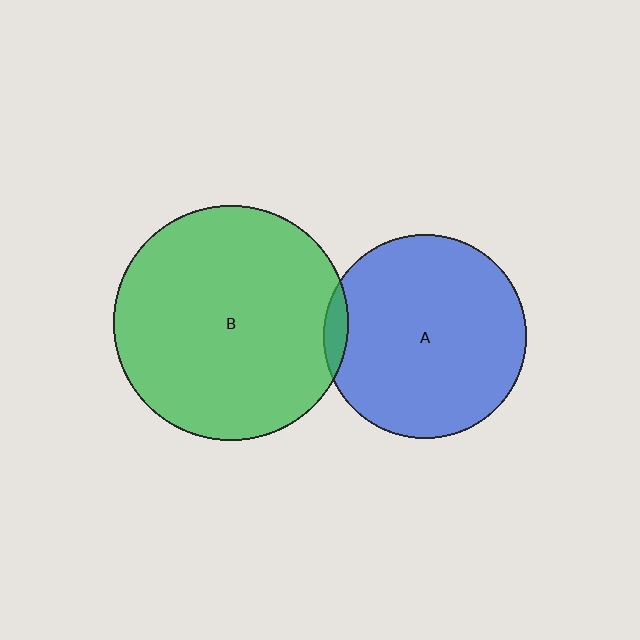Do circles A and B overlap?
Yes.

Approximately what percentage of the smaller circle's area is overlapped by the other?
Approximately 5%.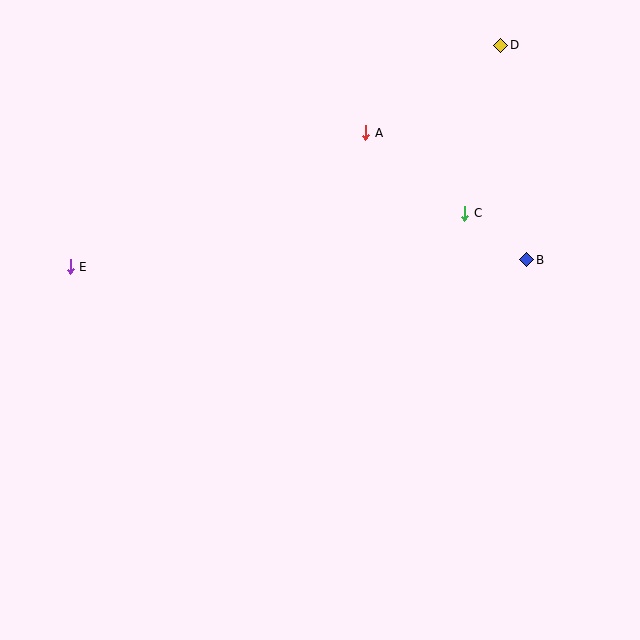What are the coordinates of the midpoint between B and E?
The midpoint between B and E is at (299, 263).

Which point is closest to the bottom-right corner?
Point B is closest to the bottom-right corner.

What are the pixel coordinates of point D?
Point D is at (501, 45).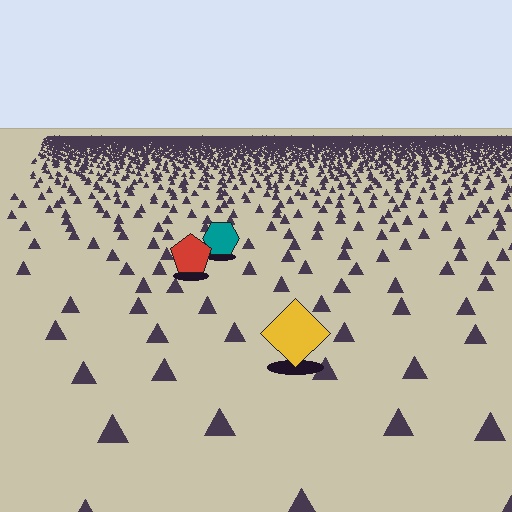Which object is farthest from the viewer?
The teal hexagon is farthest from the viewer. It appears smaller and the ground texture around it is denser.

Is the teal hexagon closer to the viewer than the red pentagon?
No. The red pentagon is closer — you can tell from the texture gradient: the ground texture is coarser near it.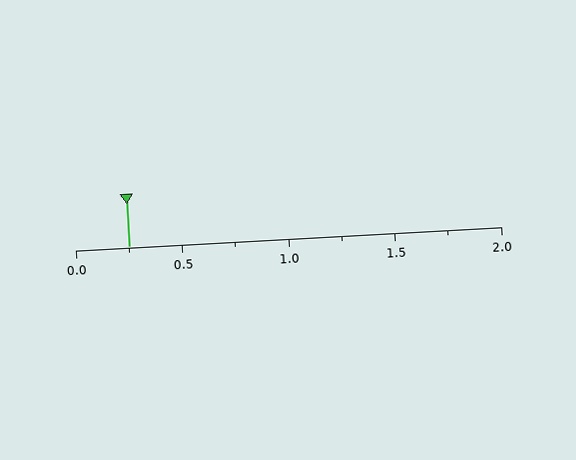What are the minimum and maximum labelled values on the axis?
The axis runs from 0.0 to 2.0.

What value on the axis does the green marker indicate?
The marker indicates approximately 0.25.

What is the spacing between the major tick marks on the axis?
The major ticks are spaced 0.5 apart.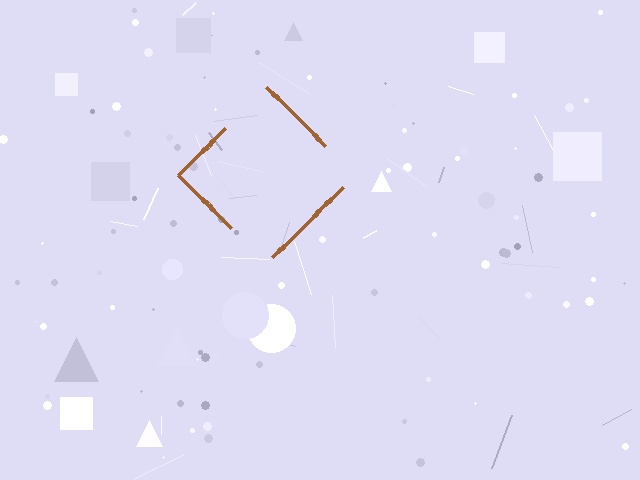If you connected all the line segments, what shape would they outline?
They would outline a diamond.